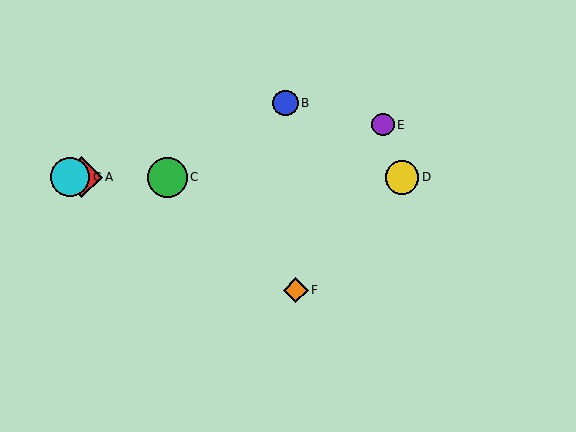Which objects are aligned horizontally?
Objects A, C, D, G are aligned horizontally.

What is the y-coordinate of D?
Object D is at y≈177.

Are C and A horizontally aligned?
Yes, both are at y≈177.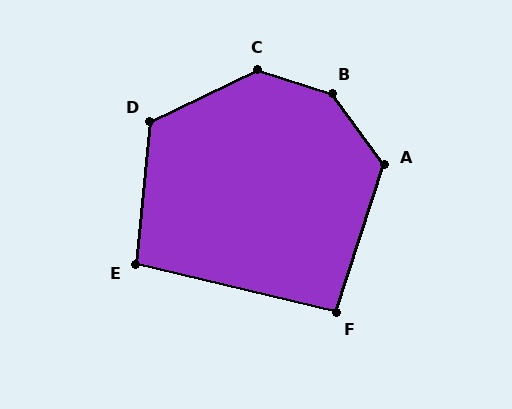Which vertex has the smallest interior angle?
F, at approximately 95 degrees.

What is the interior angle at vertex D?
Approximately 122 degrees (obtuse).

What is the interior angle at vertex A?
Approximately 126 degrees (obtuse).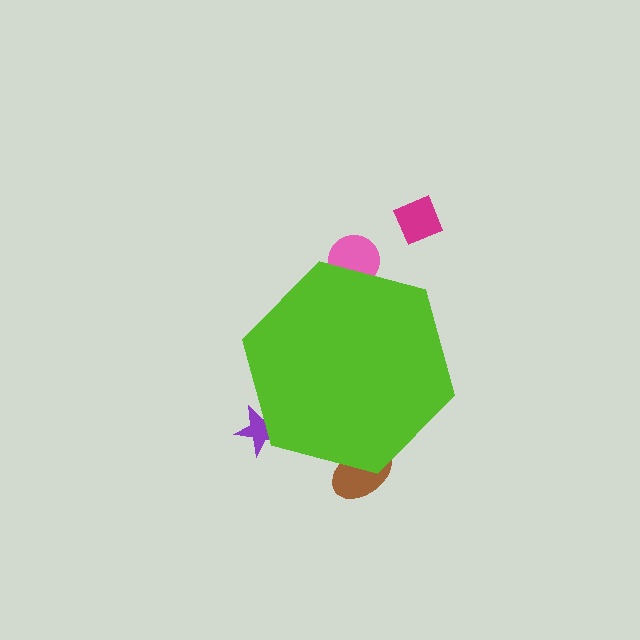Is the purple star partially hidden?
Yes, the purple star is partially hidden behind the lime hexagon.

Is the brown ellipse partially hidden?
Yes, the brown ellipse is partially hidden behind the lime hexagon.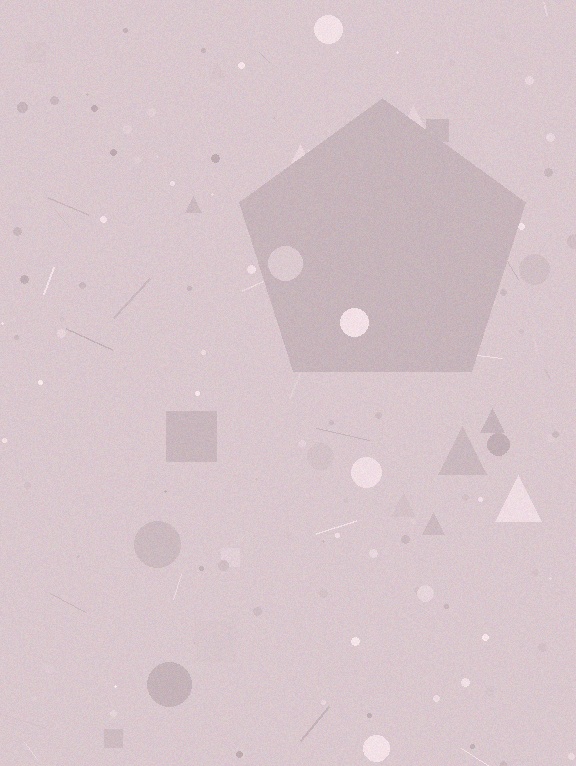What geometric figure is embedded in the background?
A pentagon is embedded in the background.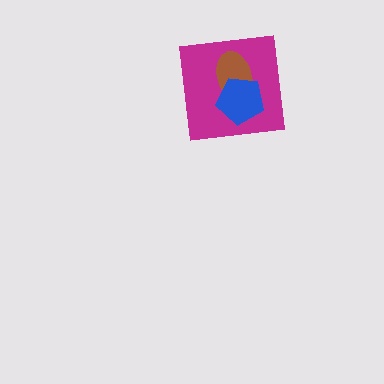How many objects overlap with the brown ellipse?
2 objects overlap with the brown ellipse.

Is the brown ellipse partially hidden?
Yes, it is partially covered by another shape.